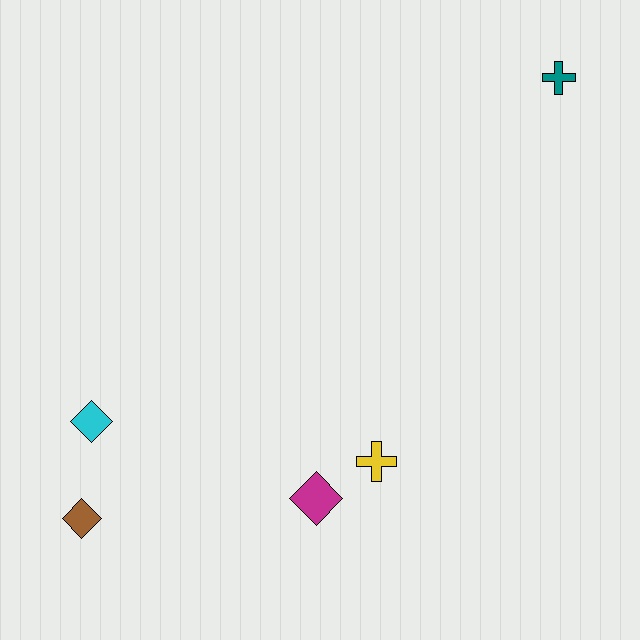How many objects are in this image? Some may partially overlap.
There are 5 objects.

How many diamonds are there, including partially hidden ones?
There are 3 diamonds.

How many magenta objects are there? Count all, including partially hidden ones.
There is 1 magenta object.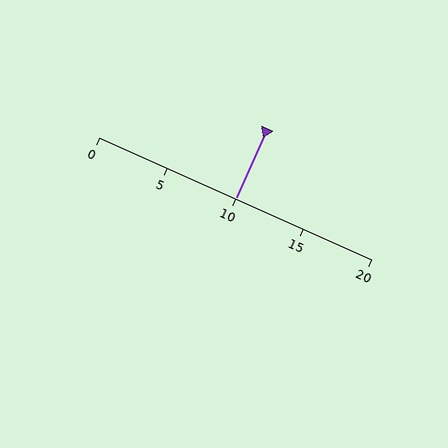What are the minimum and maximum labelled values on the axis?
The axis runs from 0 to 20.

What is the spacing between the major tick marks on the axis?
The major ticks are spaced 5 apart.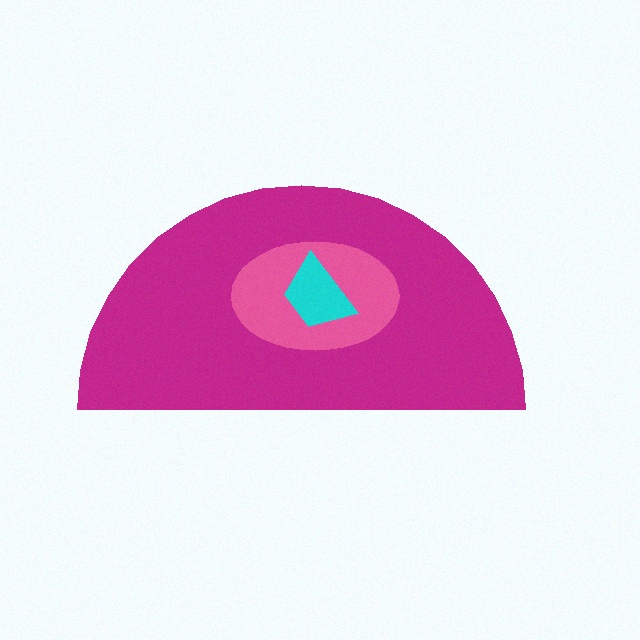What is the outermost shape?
The magenta semicircle.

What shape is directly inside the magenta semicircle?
The pink ellipse.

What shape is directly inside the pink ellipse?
The cyan trapezoid.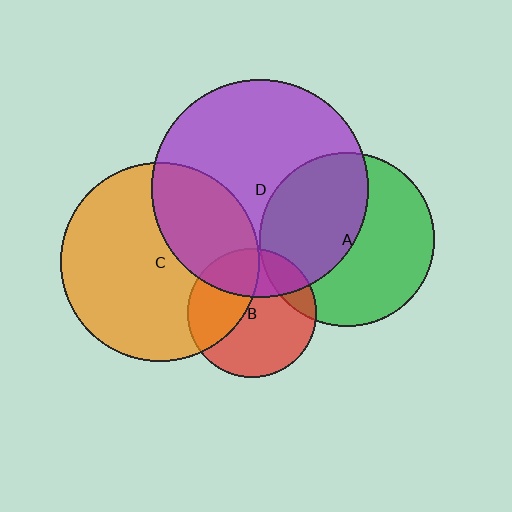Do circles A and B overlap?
Yes.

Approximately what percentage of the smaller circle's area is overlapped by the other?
Approximately 15%.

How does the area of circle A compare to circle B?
Approximately 1.8 times.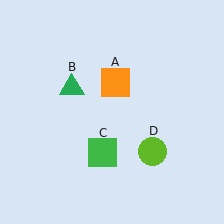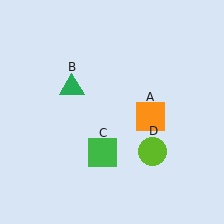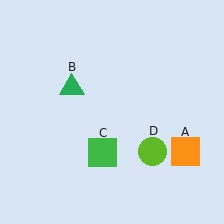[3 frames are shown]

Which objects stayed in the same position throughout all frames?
Green triangle (object B) and green square (object C) and lime circle (object D) remained stationary.